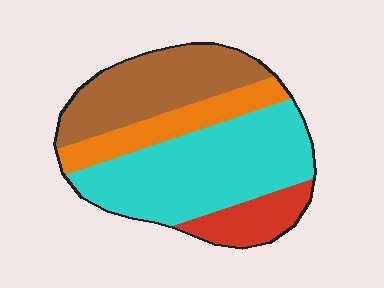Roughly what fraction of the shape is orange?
Orange takes up less than a quarter of the shape.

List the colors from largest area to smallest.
From largest to smallest: cyan, brown, orange, red.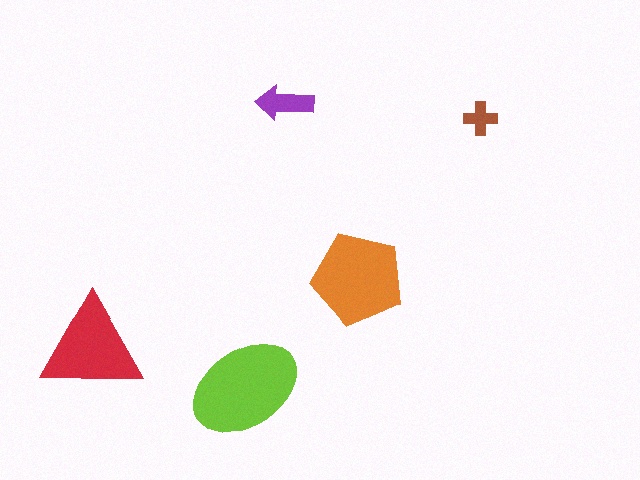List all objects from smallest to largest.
The brown cross, the purple arrow, the red triangle, the orange pentagon, the lime ellipse.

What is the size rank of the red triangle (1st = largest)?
3rd.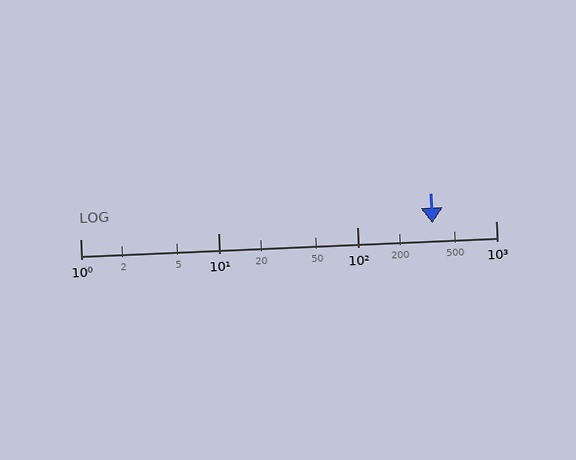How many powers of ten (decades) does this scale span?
The scale spans 3 decades, from 1 to 1000.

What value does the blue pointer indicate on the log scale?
The pointer indicates approximately 350.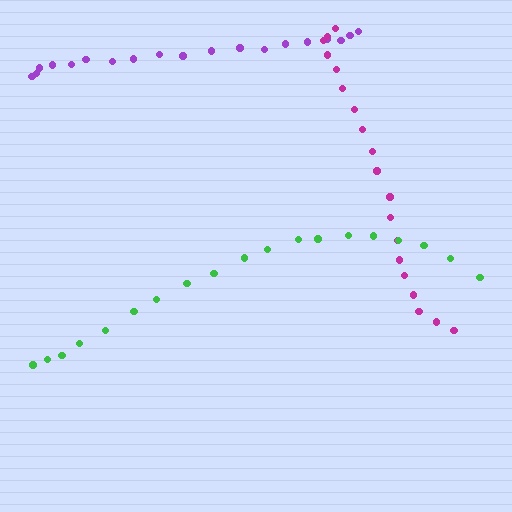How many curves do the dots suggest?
There are 3 distinct paths.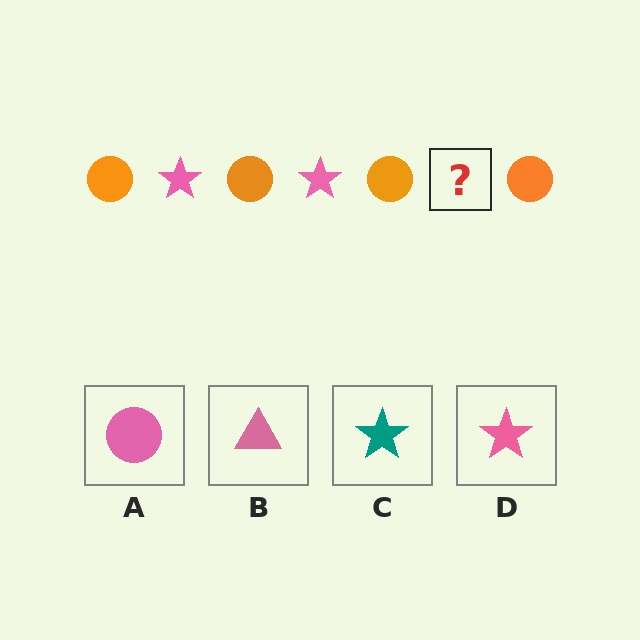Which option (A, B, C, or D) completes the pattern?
D.